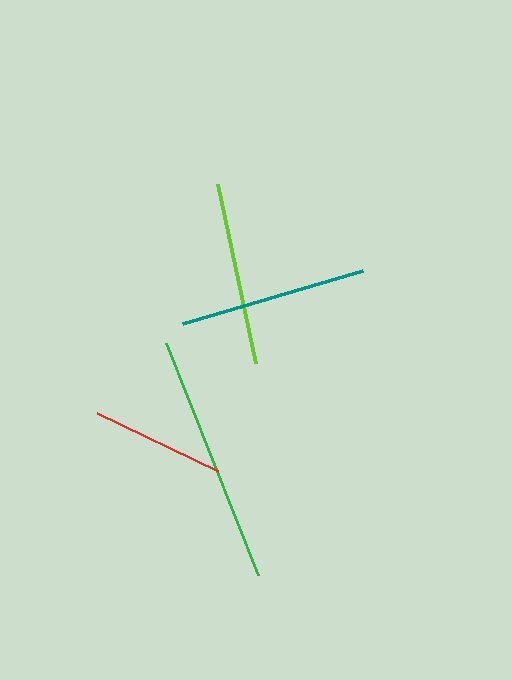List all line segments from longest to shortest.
From longest to shortest: green, teal, lime, red.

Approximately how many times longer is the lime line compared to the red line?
The lime line is approximately 1.4 times the length of the red line.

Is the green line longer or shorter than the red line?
The green line is longer than the red line.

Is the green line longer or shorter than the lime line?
The green line is longer than the lime line.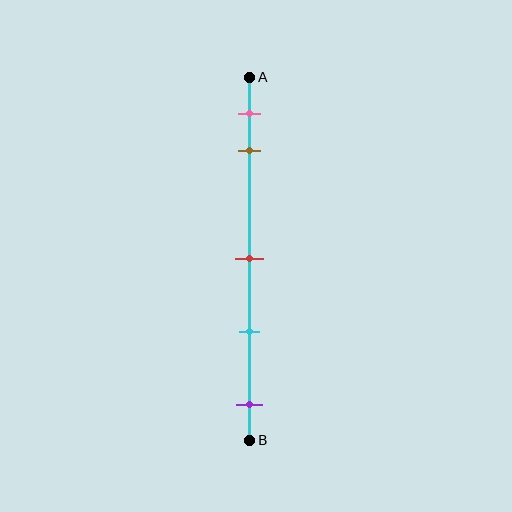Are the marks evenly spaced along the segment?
No, the marks are not evenly spaced.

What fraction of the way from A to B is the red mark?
The red mark is approximately 50% (0.5) of the way from A to B.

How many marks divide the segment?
There are 5 marks dividing the segment.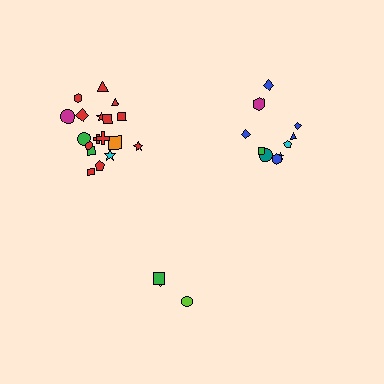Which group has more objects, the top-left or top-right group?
The top-left group.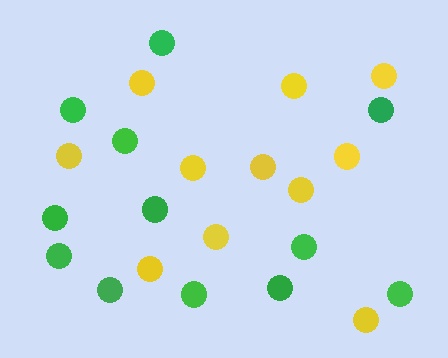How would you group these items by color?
There are 2 groups: one group of green circles (12) and one group of yellow circles (11).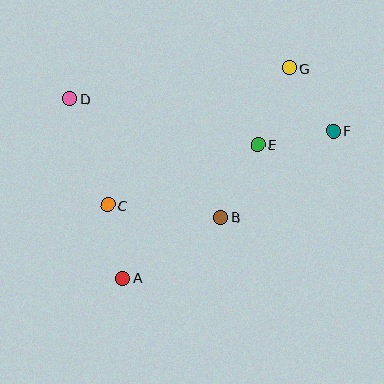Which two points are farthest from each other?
Points A and G are farthest from each other.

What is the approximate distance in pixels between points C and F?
The distance between C and F is approximately 237 pixels.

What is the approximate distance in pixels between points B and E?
The distance between B and E is approximately 81 pixels.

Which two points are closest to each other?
Points A and C are closest to each other.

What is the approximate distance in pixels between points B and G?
The distance between B and G is approximately 164 pixels.